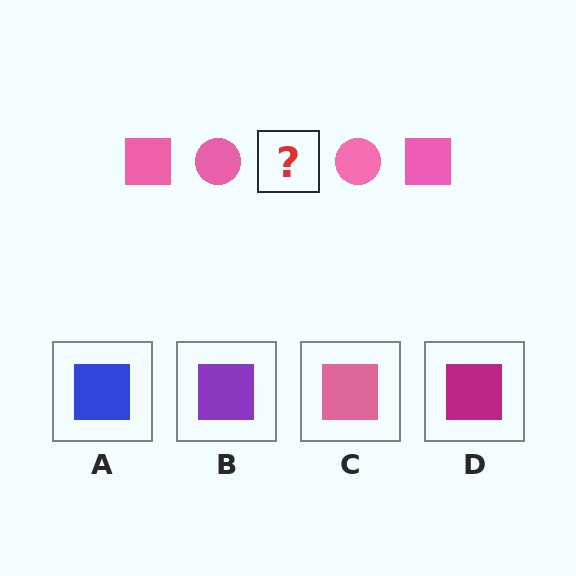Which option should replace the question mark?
Option C.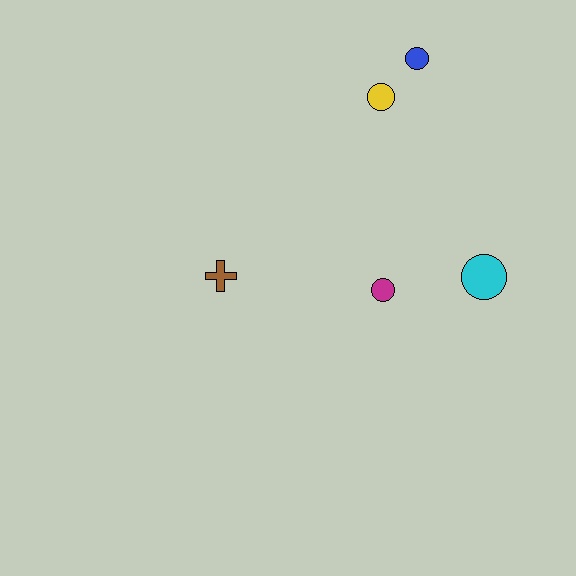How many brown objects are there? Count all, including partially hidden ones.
There is 1 brown object.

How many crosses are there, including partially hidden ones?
There is 1 cross.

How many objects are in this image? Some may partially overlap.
There are 5 objects.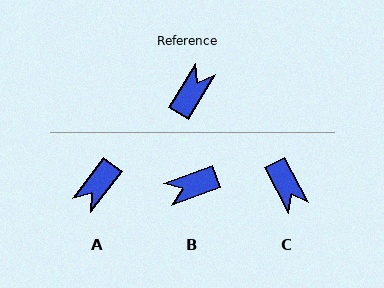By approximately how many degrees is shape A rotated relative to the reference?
Approximately 173 degrees counter-clockwise.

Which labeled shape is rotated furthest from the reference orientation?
A, about 173 degrees away.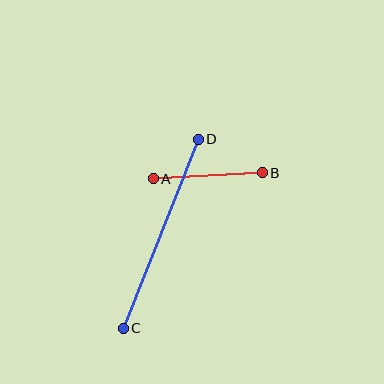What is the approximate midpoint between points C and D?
The midpoint is at approximately (161, 234) pixels.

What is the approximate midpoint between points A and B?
The midpoint is at approximately (208, 176) pixels.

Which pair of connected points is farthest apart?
Points C and D are farthest apart.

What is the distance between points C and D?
The distance is approximately 203 pixels.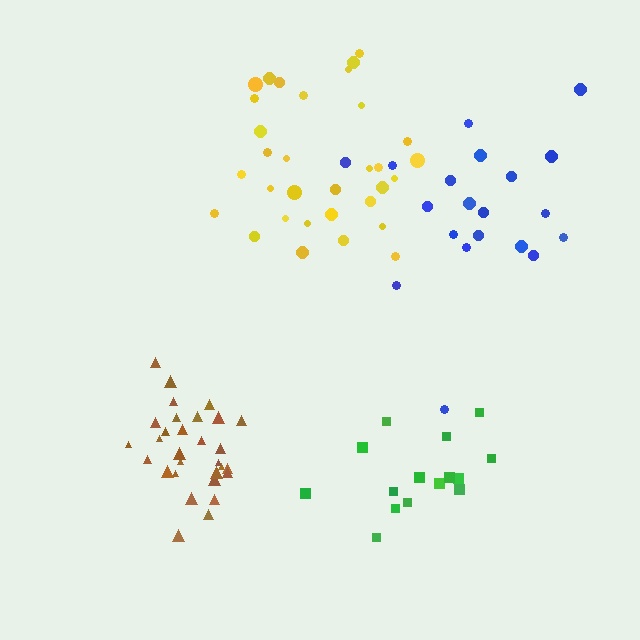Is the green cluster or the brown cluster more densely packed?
Brown.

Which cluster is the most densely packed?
Brown.